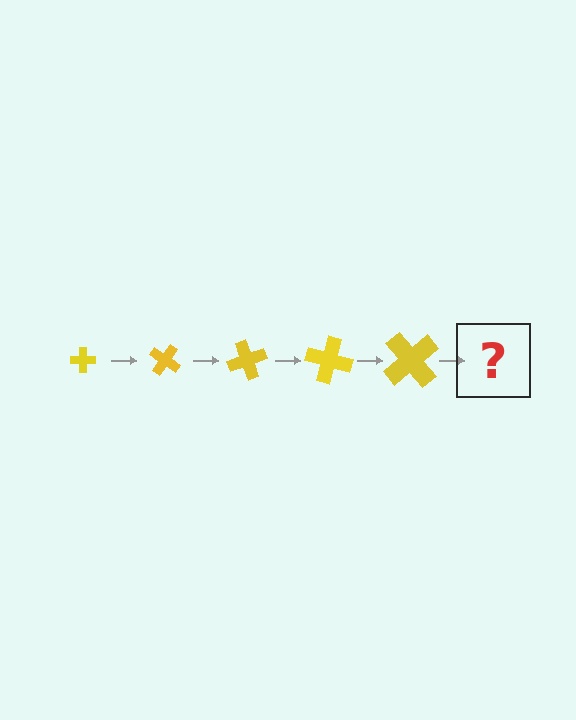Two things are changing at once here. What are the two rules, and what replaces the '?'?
The two rules are that the cross grows larger each step and it rotates 35 degrees each step. The '?' should be a cross, larger than the previous one and rotated 175 degrees from the start.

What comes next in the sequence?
The next element should be a cross, larger than the previous one and rotated 175 degrees from the start.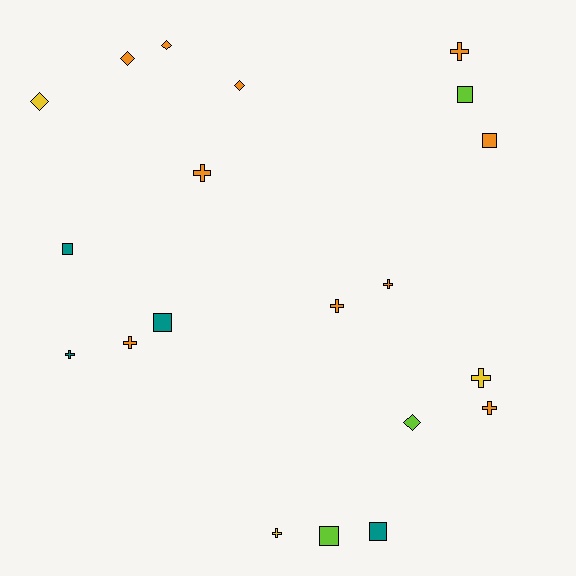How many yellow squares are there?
There are no yellow squares.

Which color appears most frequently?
Orange, with 10 objects.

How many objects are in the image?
There are 20 objects.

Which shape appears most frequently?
Cross, with 9 objects.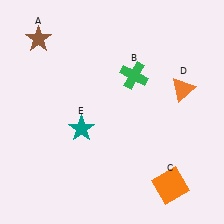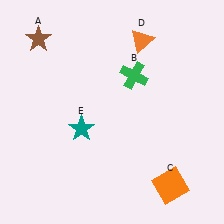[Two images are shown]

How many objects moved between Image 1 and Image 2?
1 object moved between the two images.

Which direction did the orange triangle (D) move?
The orange triangle (D) moved up.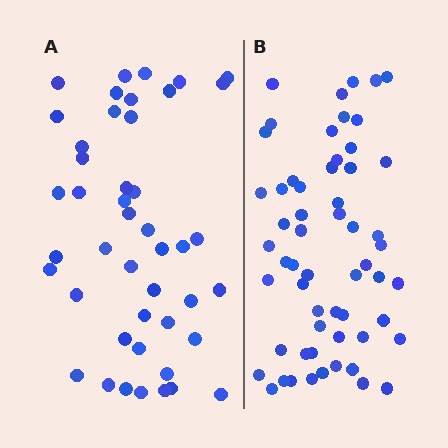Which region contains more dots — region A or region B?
Region B (the right region) has more dots.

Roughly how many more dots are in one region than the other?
Region B has approximately 15 more dots than region A.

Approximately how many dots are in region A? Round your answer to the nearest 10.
About 40 dots. (The exact count is 45, which rounds to 40.)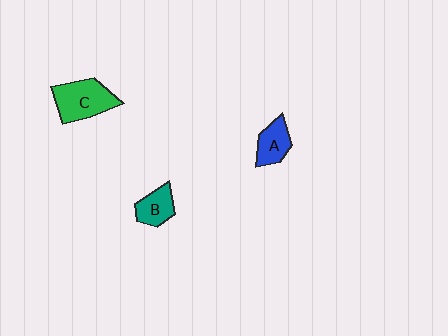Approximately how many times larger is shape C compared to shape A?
Approximately 1.6 times.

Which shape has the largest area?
Shape C (green).